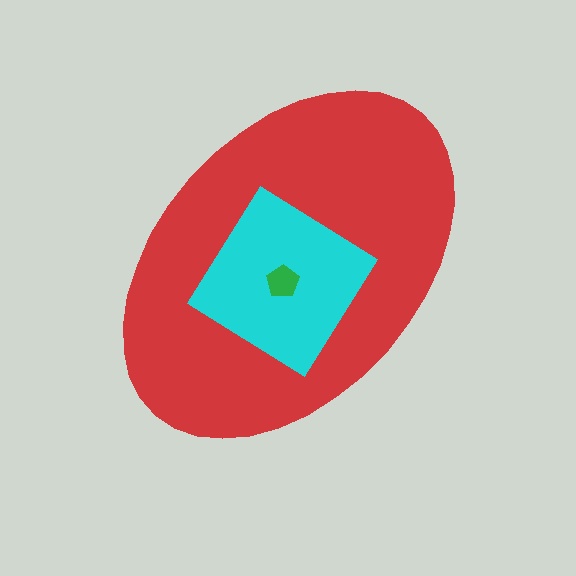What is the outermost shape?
The red ellipse.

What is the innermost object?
The green pentagon.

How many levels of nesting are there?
3.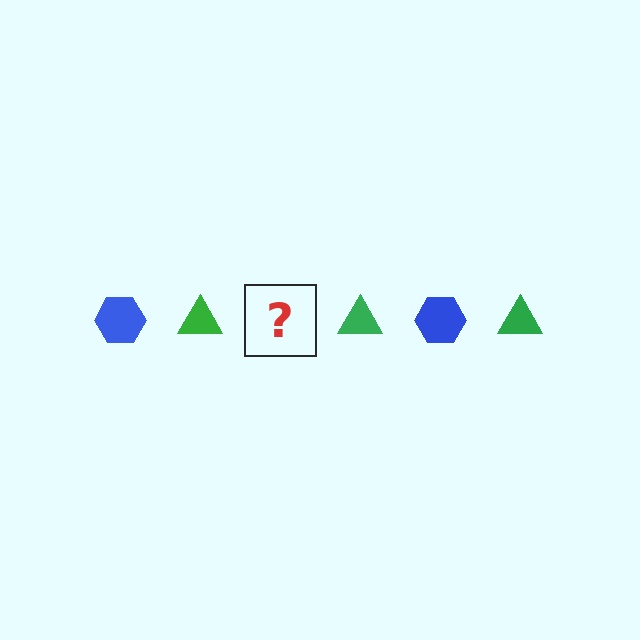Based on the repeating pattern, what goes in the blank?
The blank should be a blue hexagon.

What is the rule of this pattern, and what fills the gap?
The rule is that the pattern alternates between blue hexagon and green triangle. The gap should be filled with a blue hexagon.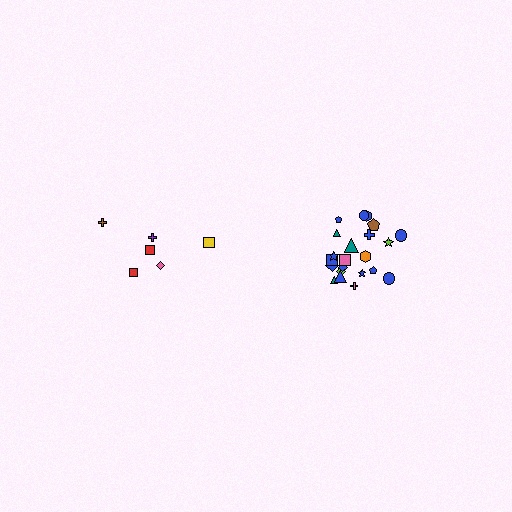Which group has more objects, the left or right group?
The right group.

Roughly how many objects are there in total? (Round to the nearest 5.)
Roughly 30 objects in total.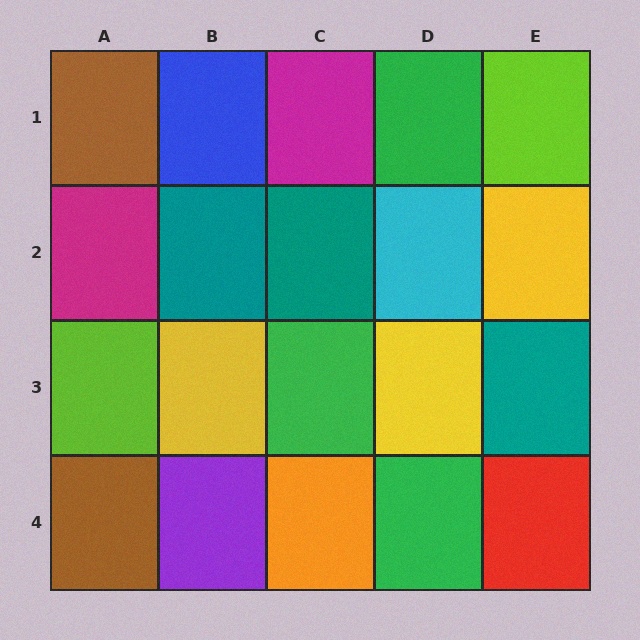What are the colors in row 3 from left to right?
Lime, yellow, green, yellow, teal.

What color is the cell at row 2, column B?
Teal.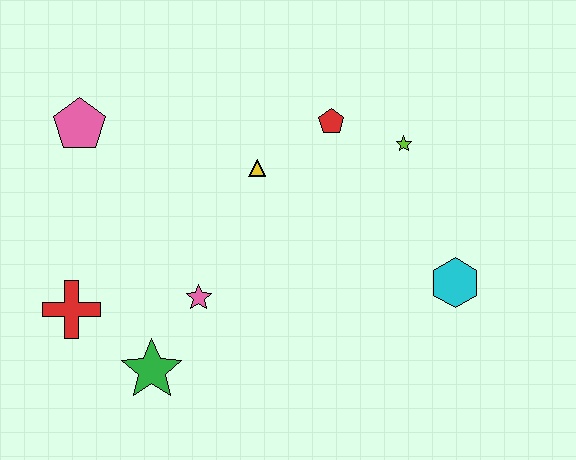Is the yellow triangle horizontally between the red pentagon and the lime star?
No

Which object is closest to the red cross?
The green star is closest to the red cross.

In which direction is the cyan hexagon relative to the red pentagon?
The cyan hexagon is below the red pentagon.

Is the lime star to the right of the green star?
Yes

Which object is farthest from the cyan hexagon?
The pink pentagon is farthest from the cyan hexagon.